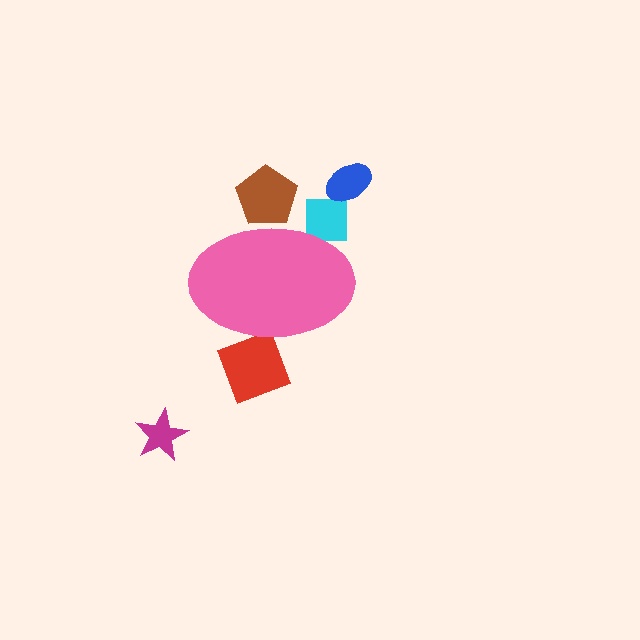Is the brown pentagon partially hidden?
Yes, the brown pentagon is partially hidden behind the pink ellipse.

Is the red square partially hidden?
Yes, the red square is partially hidden behind the pink ellipse.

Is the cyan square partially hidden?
Yes, the cyan square is partially hidden behind the pink ellipse.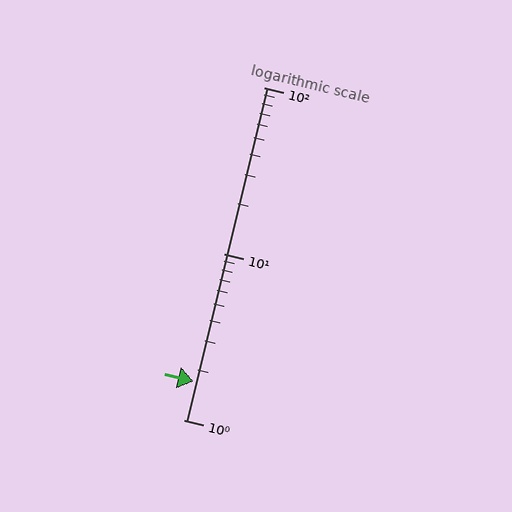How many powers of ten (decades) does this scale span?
The scale spans 2 decades, from 1 to 100.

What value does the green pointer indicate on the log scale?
The pointer indicates approximately 1.7.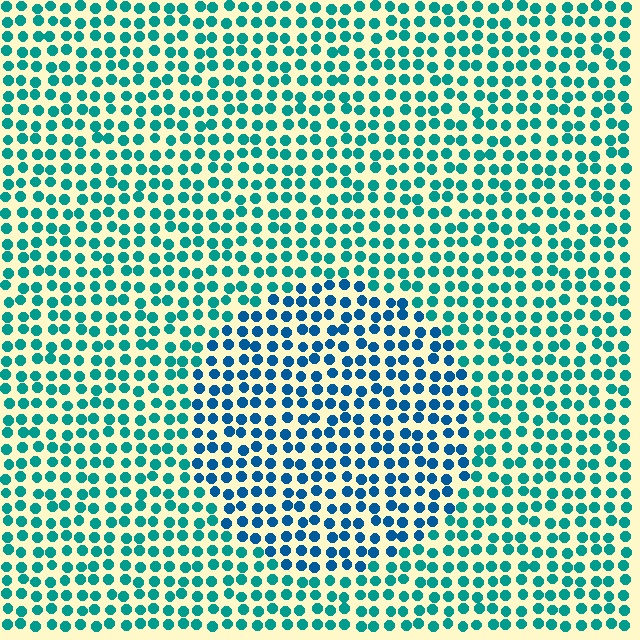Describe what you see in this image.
The image is filled with small teal elements in a uniform arrangement. A circle-shaped region is visible where the elements are tinted to a slightly different hue, forming a subtle color boundary.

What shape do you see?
I see a circle.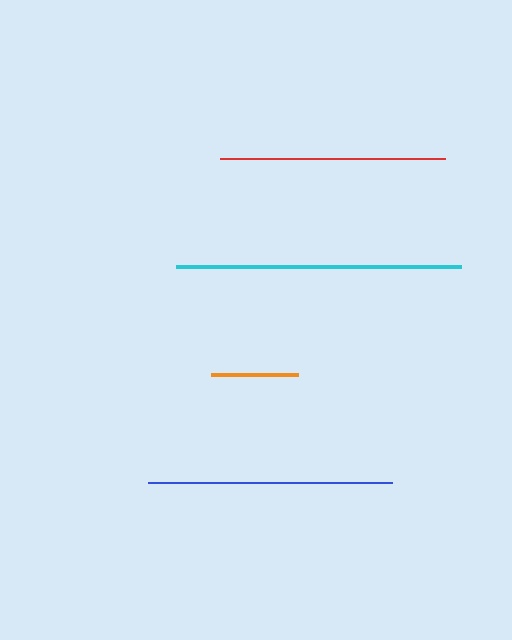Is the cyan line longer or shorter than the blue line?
The cyan line is longer than the blue line.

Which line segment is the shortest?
The orange line is the shortest at approximately 87 pixels.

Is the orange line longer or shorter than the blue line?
The blue line is longer than the orange line.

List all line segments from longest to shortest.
From longest to shortest: cyan, blue, red, orange.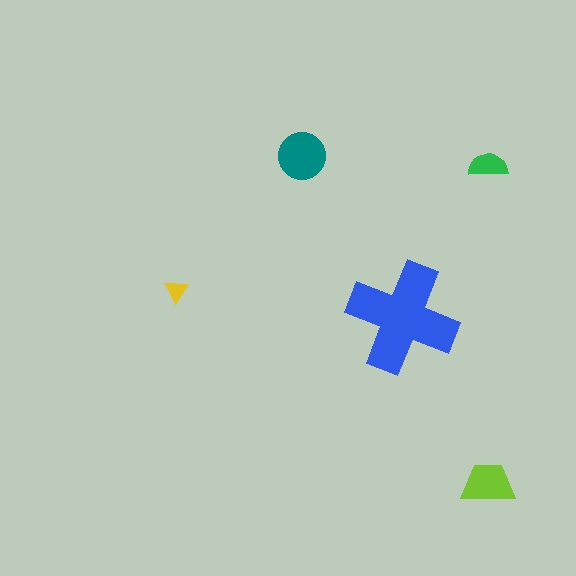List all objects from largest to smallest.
The blue cross, the teal circle, the lime trapezoid, the green semicircle, the yellow triangle.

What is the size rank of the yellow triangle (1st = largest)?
5th.